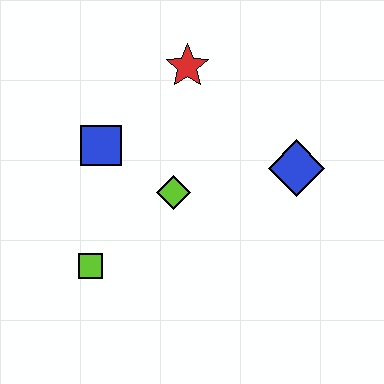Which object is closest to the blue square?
The lime diamond is closest to the blue square.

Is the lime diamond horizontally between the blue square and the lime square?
No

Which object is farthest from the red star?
The lime square is farthest from the red star.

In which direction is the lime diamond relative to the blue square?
The lime diamond is to the right of the blue square.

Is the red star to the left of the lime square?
No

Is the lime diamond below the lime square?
No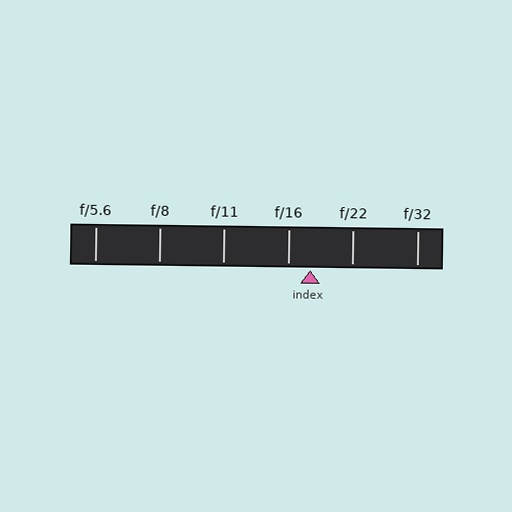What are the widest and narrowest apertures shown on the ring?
The widest aperture shown is f/5.6 and the narrowest is f/32.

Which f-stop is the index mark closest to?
The index mark is closest to f/16.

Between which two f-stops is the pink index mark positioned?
The index mark is between f/16 and f/22.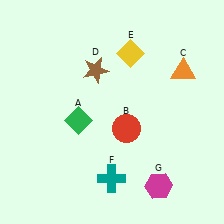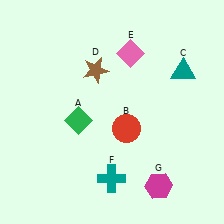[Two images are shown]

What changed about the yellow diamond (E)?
In Image 1, E is yellow. In Image 2, it changed to pink.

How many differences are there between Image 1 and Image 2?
There are 2 differences between the two images.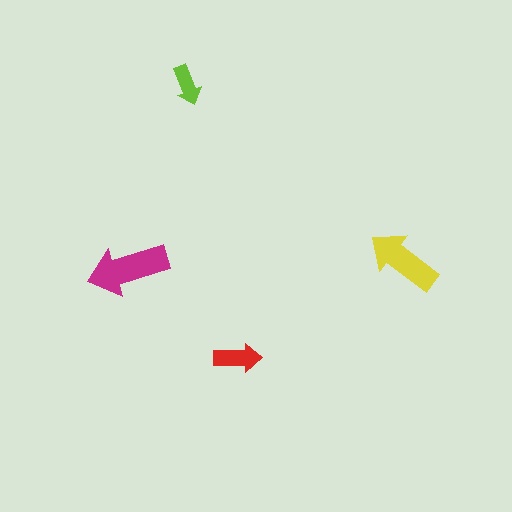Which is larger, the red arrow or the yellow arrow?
The yellow one.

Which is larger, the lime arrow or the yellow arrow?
The yellow one.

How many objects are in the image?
There are 4 objects in the image.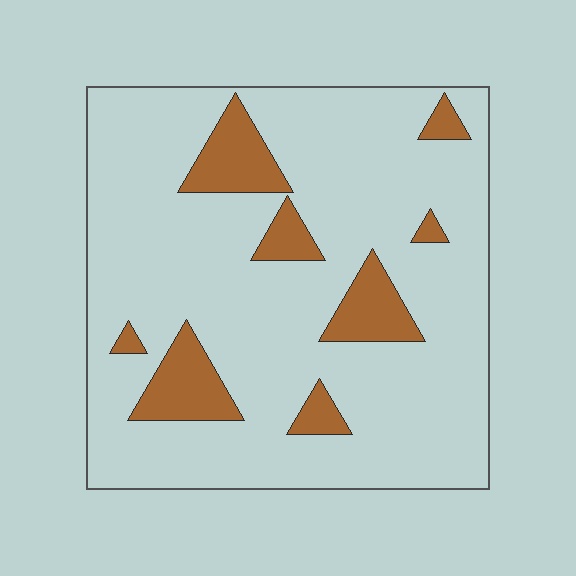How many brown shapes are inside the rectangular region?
8.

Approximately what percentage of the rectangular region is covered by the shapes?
Approximately 15%.